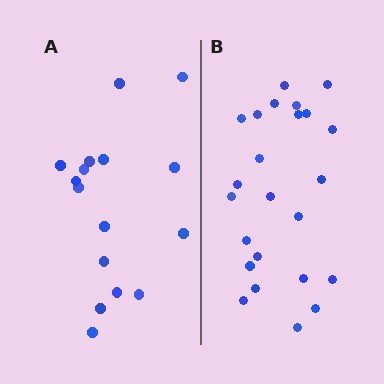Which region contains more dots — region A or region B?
Region B (the right region) has more dots.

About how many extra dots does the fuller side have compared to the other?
Region B has roughly 8 or so more dots than region A.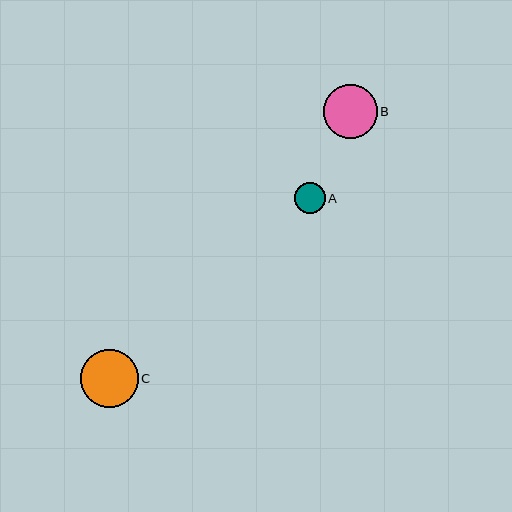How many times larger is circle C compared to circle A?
Circle C is approximately 1.9 times the size of circle A.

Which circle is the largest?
Circle C is the largest with a size of approximately 58 pixels.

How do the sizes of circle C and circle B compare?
Circle C and circle B are approximately the same size.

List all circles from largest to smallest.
From largest to smallest: C, B, A.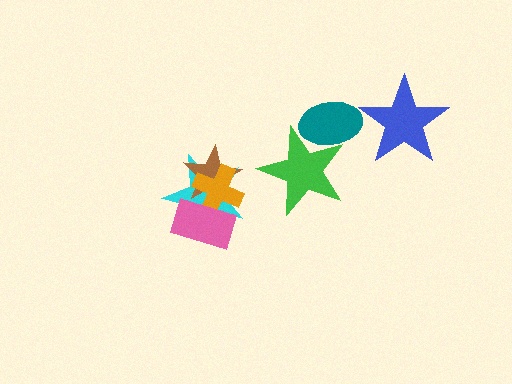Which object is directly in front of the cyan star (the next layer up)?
The brown star is directly in front of the cyan star.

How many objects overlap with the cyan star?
3 objects overlap with the cyan star.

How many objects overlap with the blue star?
0 objects overlap with the blue star.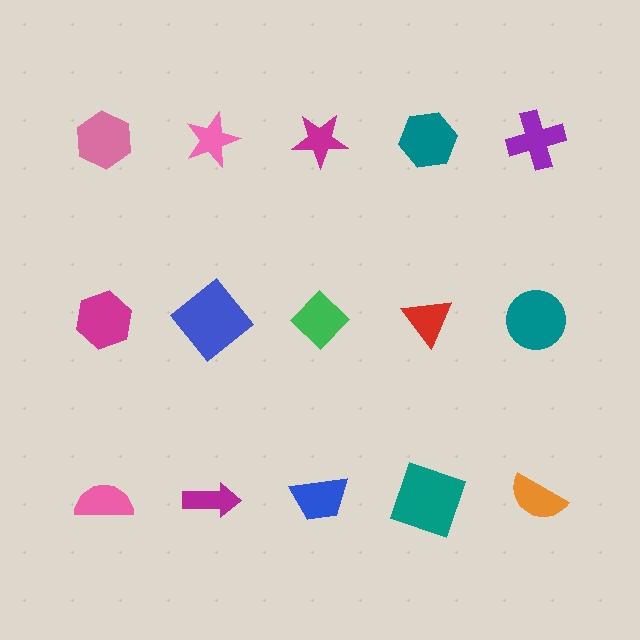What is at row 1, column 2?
A pink star.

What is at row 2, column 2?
A blue diamond.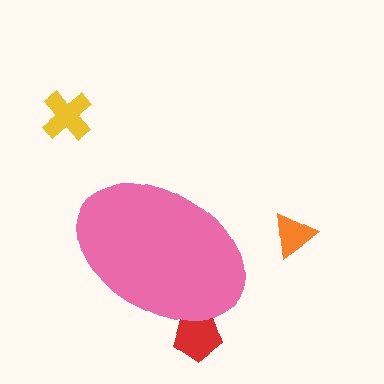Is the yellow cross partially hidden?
No, the yellow cross is fully visible.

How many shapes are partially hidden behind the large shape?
1 shape is partially hidden.